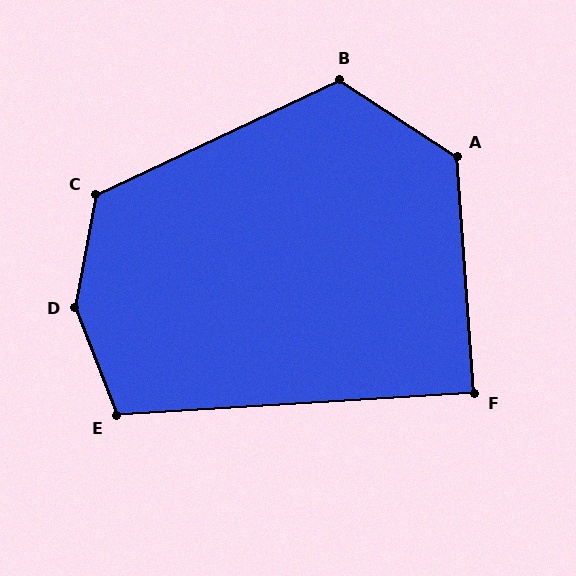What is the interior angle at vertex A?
Approximately 127 degrees (obtuse).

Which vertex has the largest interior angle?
D, at approximately 149 degrees.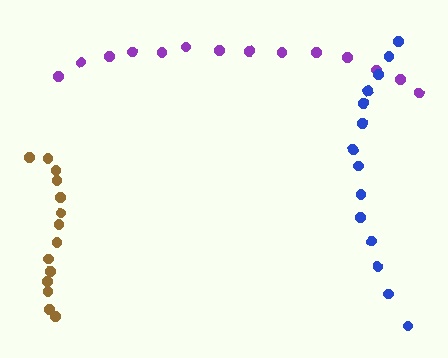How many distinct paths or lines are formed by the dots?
There are 3 distinct paths.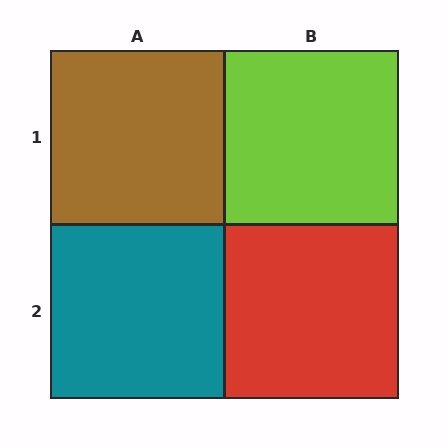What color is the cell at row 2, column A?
Teal.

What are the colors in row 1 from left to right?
Brown, lime.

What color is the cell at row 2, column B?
Red.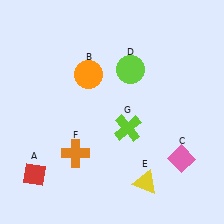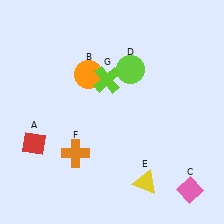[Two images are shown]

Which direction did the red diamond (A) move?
The red diamond (A) moved up.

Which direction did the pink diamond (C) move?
The pink diamond (C) moved down.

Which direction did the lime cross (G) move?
The lime cross (G) moved up.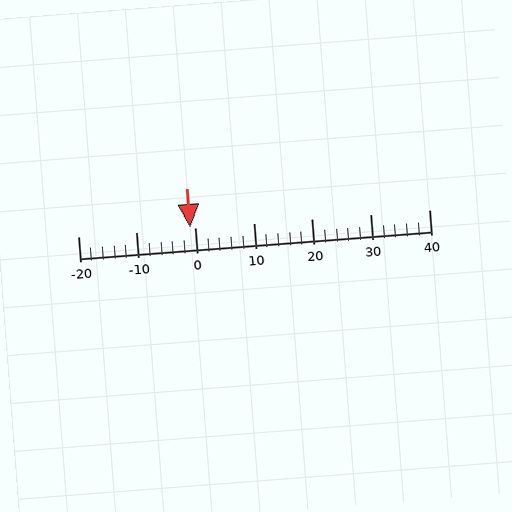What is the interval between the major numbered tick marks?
The major tick marks are spaced 10 units apart.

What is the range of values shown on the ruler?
The ruler shows values from -20 to 40.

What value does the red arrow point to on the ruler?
The red arrow points to approximately -1.